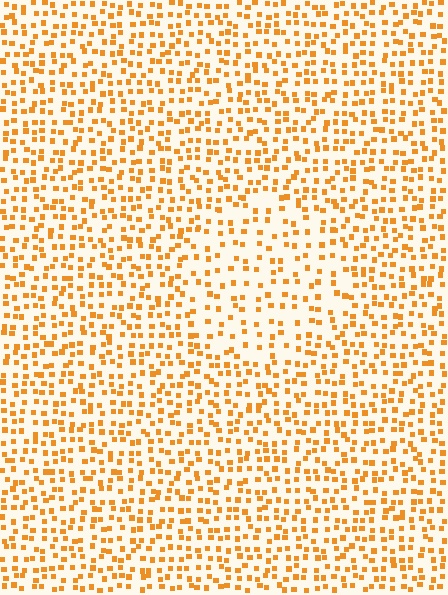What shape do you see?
I see a circle.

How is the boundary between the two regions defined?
The boundary is defined by a change in element density (approximately 1.7x ratio). All elements are the same color, size, and shape.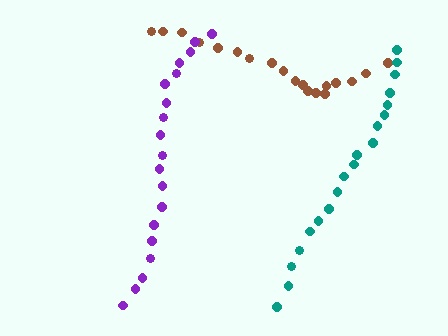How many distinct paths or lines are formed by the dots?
There are 3 distinct paths.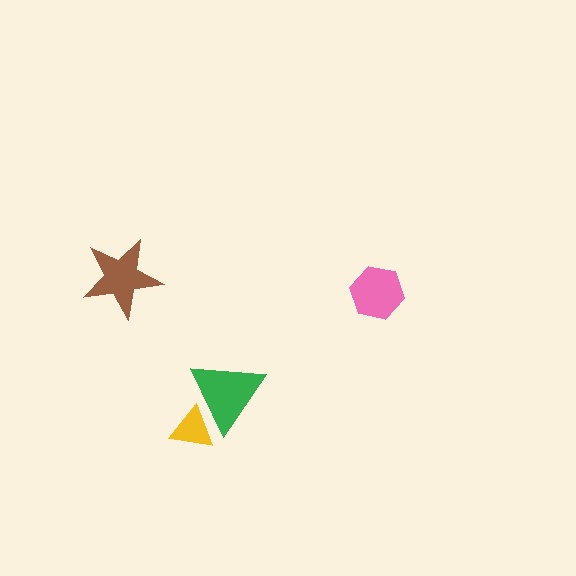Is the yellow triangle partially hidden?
Yes, it is partially covered by another shape.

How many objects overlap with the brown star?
0 objects overlap with the brown star.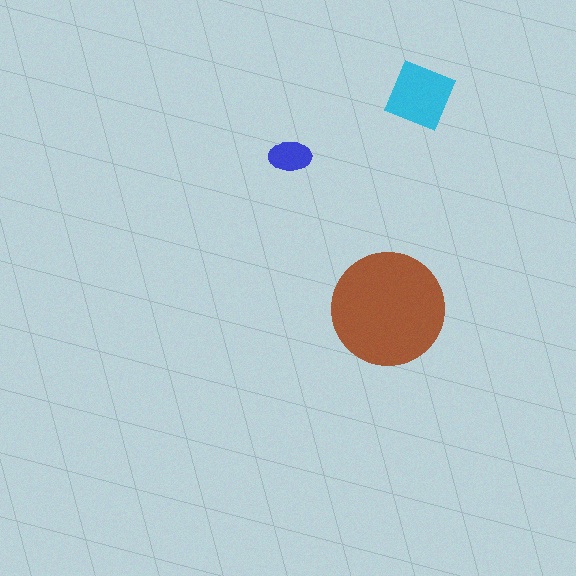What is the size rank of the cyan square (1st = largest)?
2nd.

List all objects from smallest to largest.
The blue ellipse, the cyan square, the brown circle.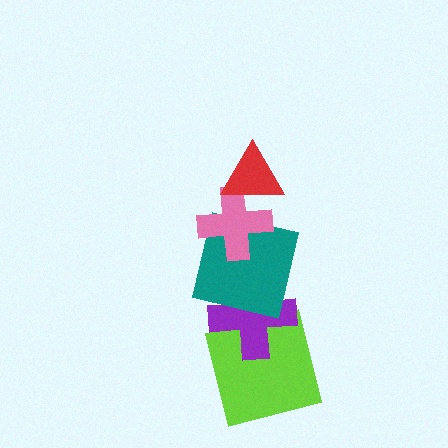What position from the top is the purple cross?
The purple cross is 4th from the top.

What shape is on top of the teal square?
The pink cross is on top of the teal square.